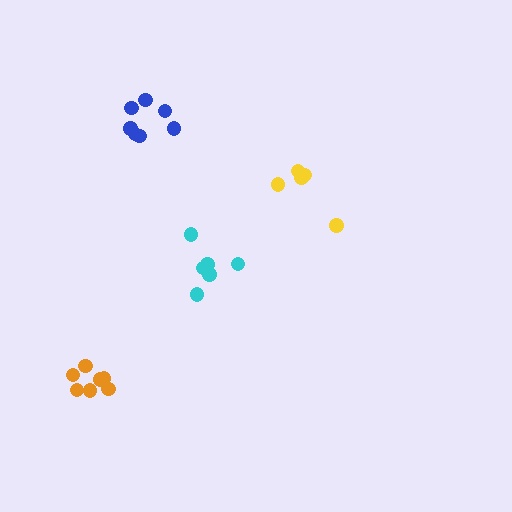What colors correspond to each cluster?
The clusters are colored: orange, yellow, blue, cyan.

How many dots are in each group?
Group 1: 7 dots, Group 2: 5 dots, Group 3: 7 dots, Group 4: 6 dots (25 total).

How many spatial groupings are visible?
There are 4 spatial groupings.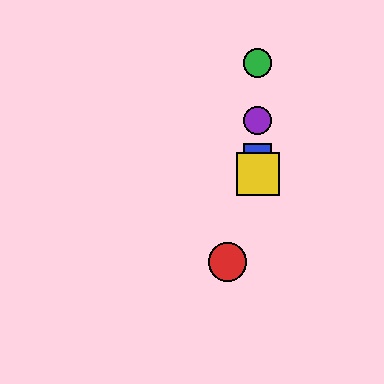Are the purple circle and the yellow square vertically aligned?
Yes, both are at x≈258.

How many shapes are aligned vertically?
4 shapes (the blue square, the green circle, the yellow square, the purple circle) are aligned vertically.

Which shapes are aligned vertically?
The blue square, the green circle, the yellow square, the purple circle are aligned vertically.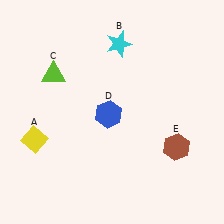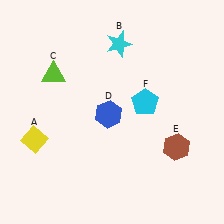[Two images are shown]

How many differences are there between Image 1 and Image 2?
There is 1 difference between the two images.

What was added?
A cyan pentagon (F) was added in Image 2.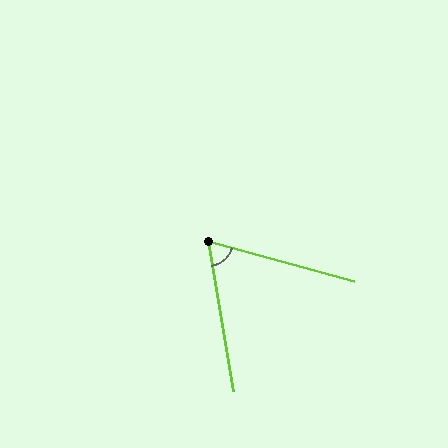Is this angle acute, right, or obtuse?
It is acute.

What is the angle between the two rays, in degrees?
Approximately 65 degrees.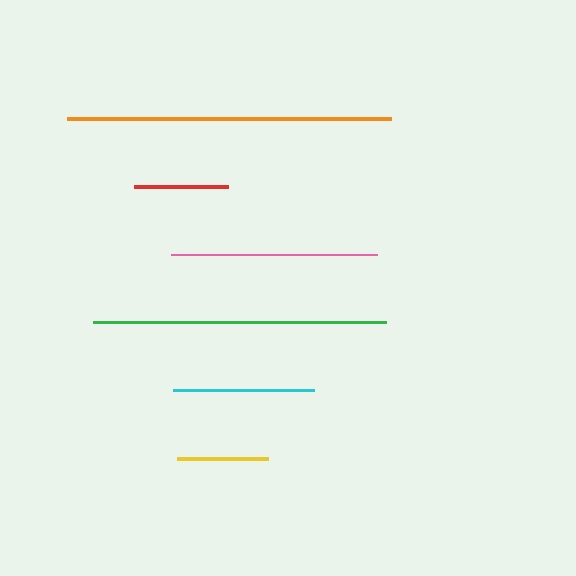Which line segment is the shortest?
The yellow line is the shortest at approximately 91 pixels.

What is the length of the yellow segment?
The yellow segment is approximately 91 pixels long.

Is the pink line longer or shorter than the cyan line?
The pink line is longer than the cyan line.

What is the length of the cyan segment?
The cyan segment is approximately 141 pixels long.